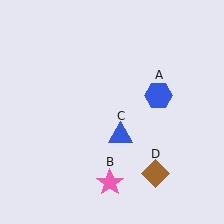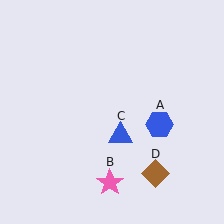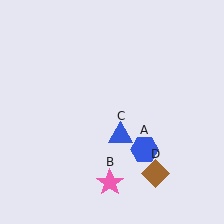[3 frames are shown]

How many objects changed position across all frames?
1 object changed position: blue hexagon (object A).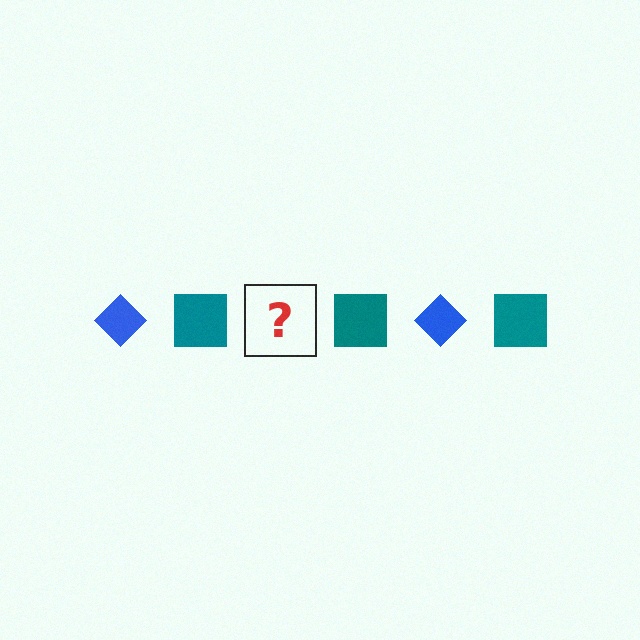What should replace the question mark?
The question mark should be replaced with a blue diamond.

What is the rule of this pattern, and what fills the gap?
The rule is that the pattern alternates between blue diamond and teal square. The gap should be filled with a blue diamond.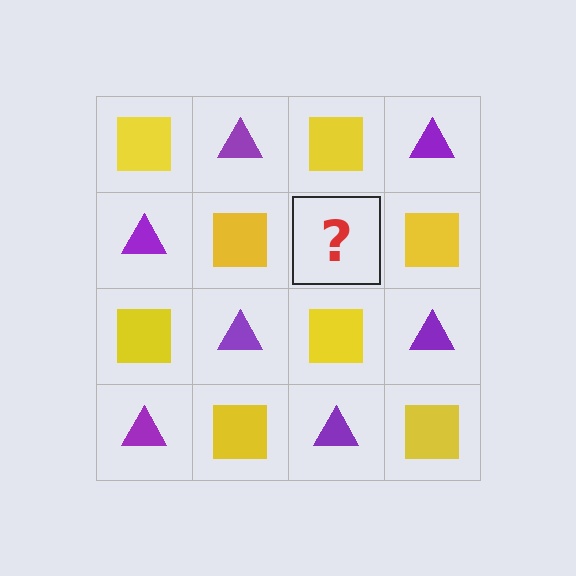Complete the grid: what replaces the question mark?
The question mark should be replaced with a purple triangle.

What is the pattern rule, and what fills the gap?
The rule is that it alternates yellow square and purple triangle in a checkerboard pattern. The gap should be filled with a purple triangle.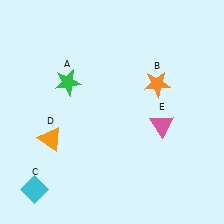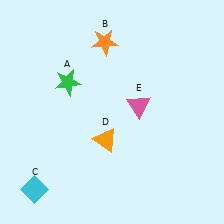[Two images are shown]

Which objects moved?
The objects that moved are: the orange star (B), the orange triangle (D), the pink triangle (E).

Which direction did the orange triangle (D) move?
The orange triangle (D) moved right.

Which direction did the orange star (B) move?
The orange star (B) moved left.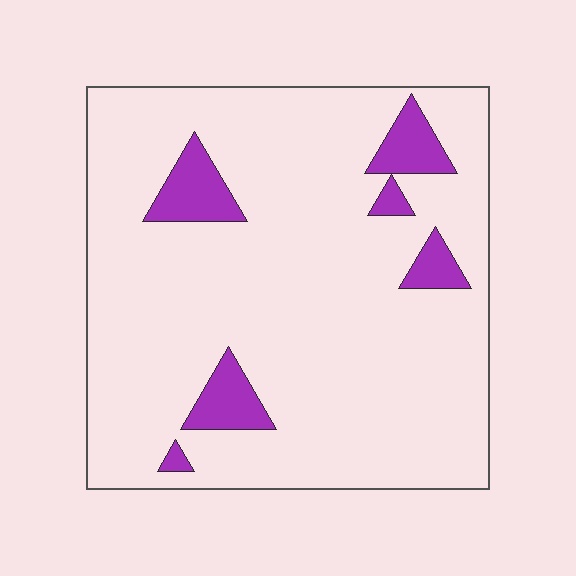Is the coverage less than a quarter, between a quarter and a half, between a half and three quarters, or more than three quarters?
Less than a quarter.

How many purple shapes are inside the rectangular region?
6.